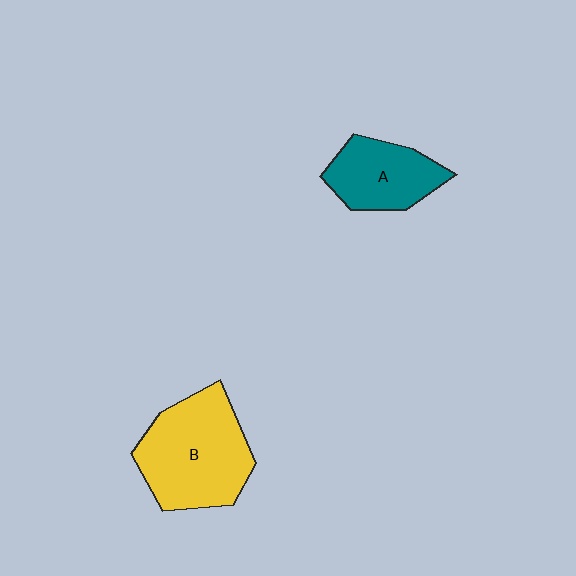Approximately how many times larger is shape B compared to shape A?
Approximately 1.6 times.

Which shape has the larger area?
Shape B (yellow).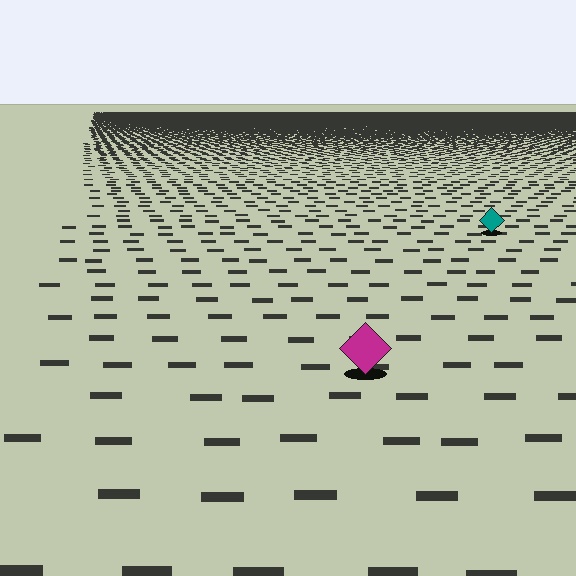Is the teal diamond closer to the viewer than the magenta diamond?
No. The magenta diamond is closer — you can tell from the texture gradient: the ground texture is coarser near it.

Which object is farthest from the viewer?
The teal diamond is farthest from the viewer. It appears smaller and the ground texture around it is denser.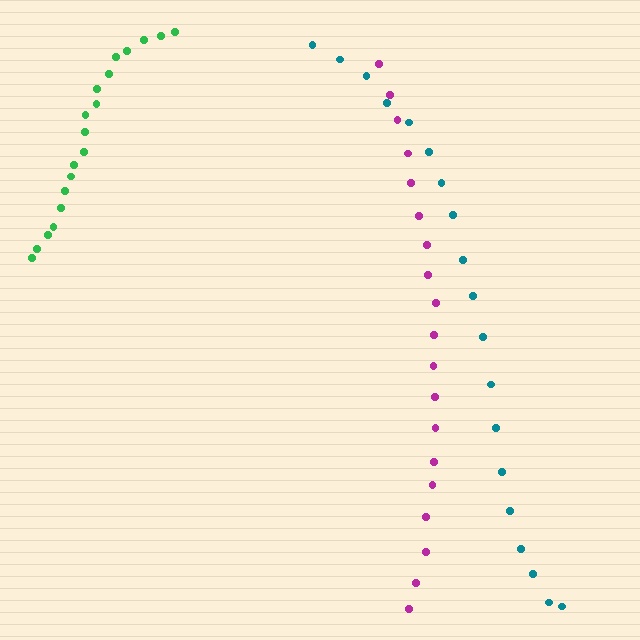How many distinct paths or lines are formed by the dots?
There are 3 distinct paths.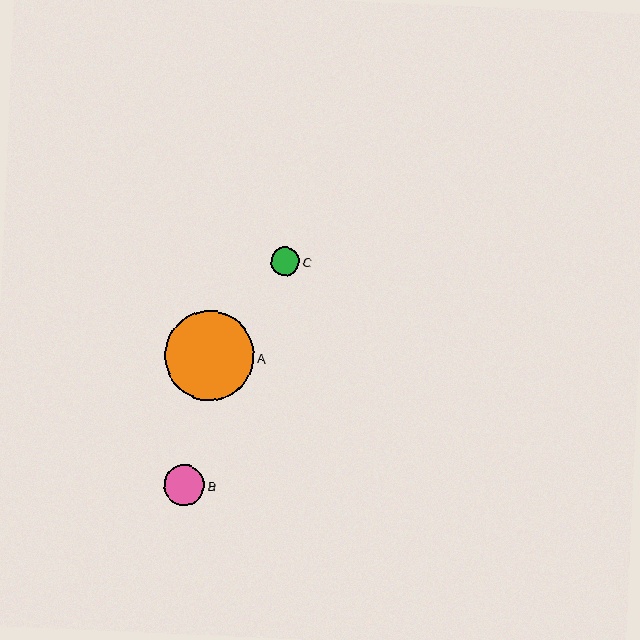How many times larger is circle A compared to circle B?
Circle A is approximately 2.2 times the size of circle B.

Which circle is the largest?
Circle A is the largest with a size of approximately 90 pixels.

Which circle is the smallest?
Circle C is the smallest with a size of approximately 28 pixels.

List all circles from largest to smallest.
From largest to smallest: A, B, C.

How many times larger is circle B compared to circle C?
Circle B is approximately 1.4 times the size of circle C.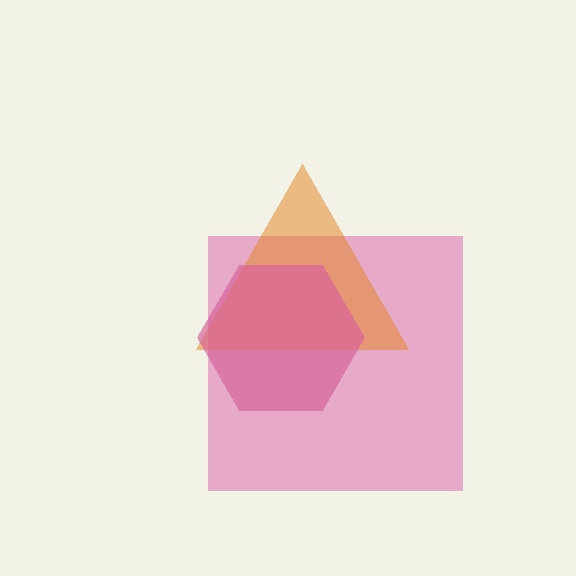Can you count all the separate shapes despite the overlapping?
Yes, there are 3 separate shapes.